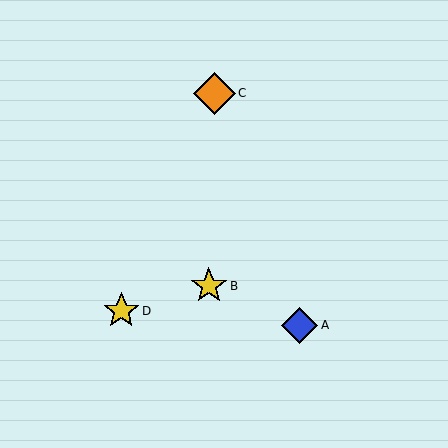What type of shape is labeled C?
Shape C is an orange diamond.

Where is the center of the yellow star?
The center of the yellow star is at (209, 286).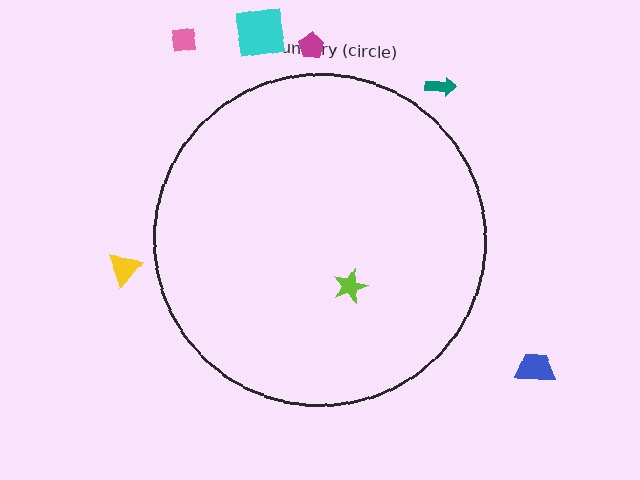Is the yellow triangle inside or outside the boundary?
Outside.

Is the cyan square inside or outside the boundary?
Outside.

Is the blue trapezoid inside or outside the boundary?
Outside.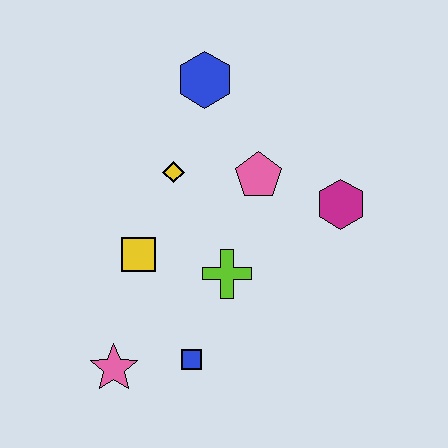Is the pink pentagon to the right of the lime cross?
Yes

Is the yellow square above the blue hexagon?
No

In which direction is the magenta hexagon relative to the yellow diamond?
The magenta hexagon is to the right of the yellow diamond.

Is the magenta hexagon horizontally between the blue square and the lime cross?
No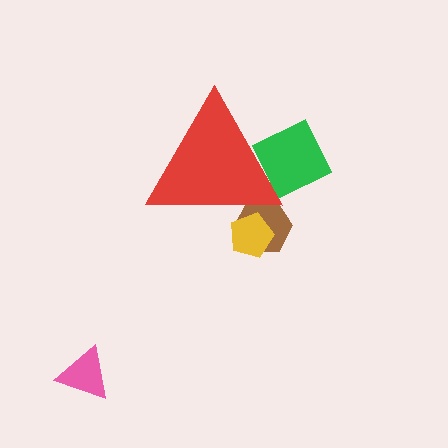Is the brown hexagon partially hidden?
Yes, the brown hexagon is partially hidden behind the red triangle.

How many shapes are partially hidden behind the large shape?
3 shapes are partially hidden.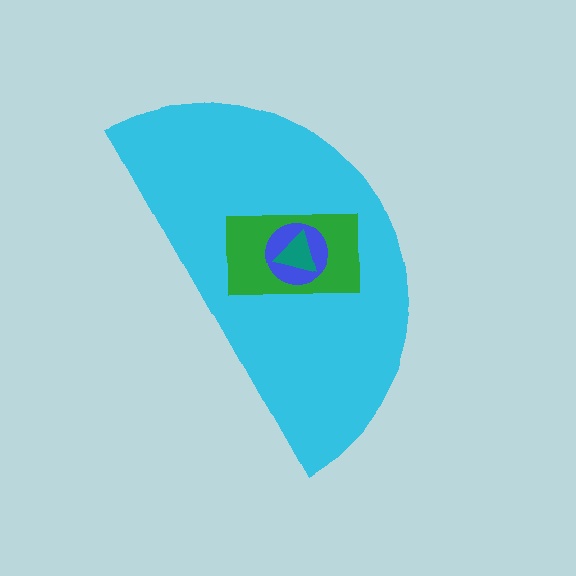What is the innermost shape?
The teal triangle.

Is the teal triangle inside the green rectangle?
Yes.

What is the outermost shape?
The cyan semicircle.